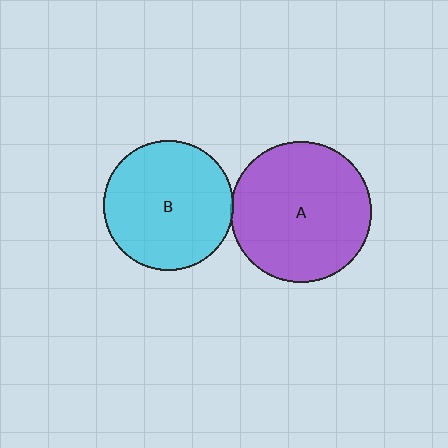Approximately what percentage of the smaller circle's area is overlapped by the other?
Approximately 5%.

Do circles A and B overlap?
Yes.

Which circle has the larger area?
Circle A (purple).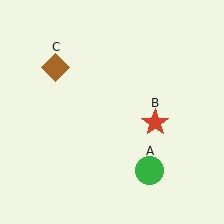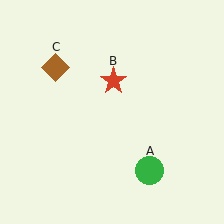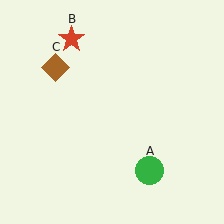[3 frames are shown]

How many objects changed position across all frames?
1 object changed position: red star (object B).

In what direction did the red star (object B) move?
The red star (object B) moved up and to the left.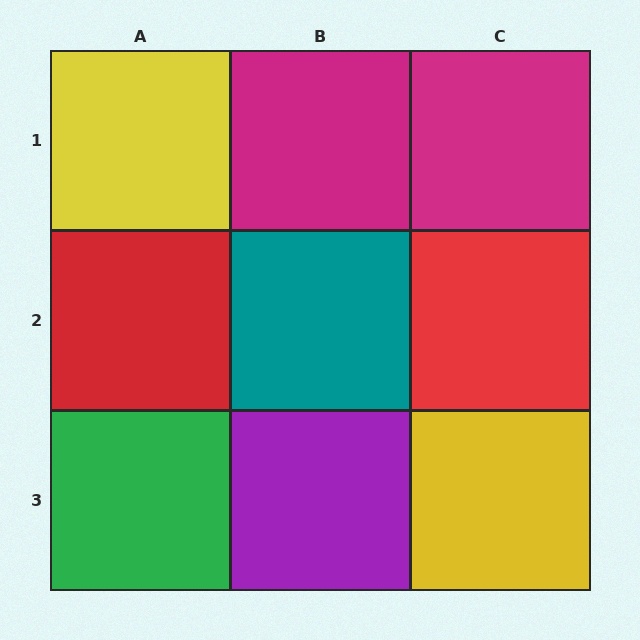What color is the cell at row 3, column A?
Green.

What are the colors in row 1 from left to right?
Yellow, magenta, magenta.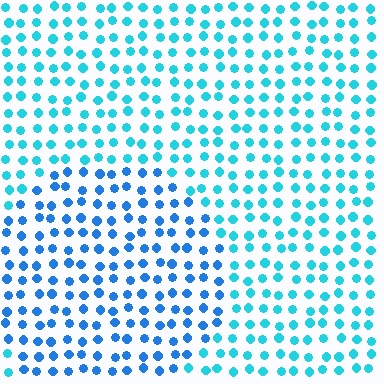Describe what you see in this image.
The image is filled with small cyan elements in a uniform arrangement. A circle-shaped region is visible where the elements are tinted to a slightly different hue, forming a subtle color boundary.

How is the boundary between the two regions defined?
The boundary is defined purely by a slight shift in hue (about 28 degrees). Spacing, size, and orientation are identical on both sides.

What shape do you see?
I see a circle.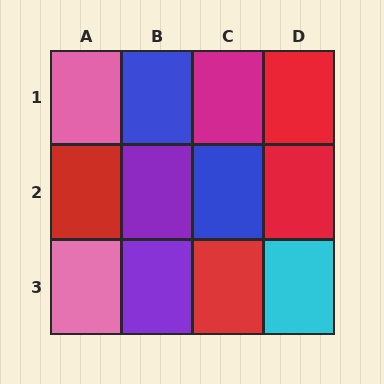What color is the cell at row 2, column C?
Blue.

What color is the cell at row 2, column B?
Purple.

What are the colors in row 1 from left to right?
Pink, blue, magenta, red.